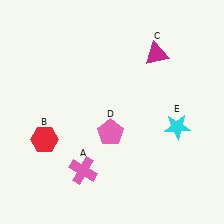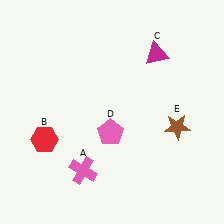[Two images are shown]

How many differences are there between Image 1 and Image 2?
There is 1 difference between the two images.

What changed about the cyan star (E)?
In Image 1, E is cyan. In Image 2, it changed to brown.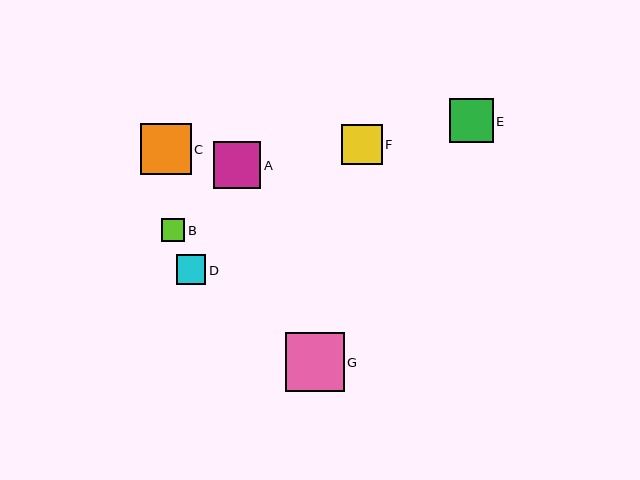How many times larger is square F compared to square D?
Square F is approximately 1.4 times the size of square D.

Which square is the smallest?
Square B is the smallest with a size of approximately 23 pixels.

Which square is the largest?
Square G is the largest with a size of approximately 59 pixels.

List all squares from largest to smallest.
From largest to smallest: G, C, A, E, F, D, B.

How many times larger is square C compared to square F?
Square C is approximately 1.2 times the size of square F.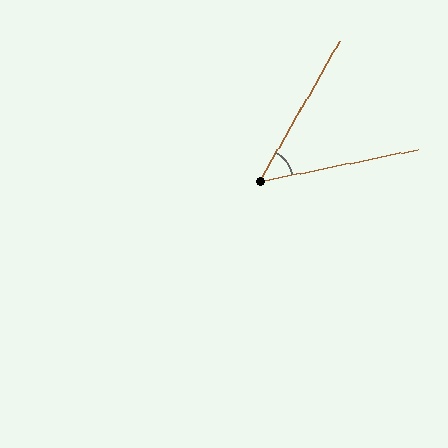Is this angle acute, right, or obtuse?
It is acute.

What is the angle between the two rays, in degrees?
Approximately 49 degrees.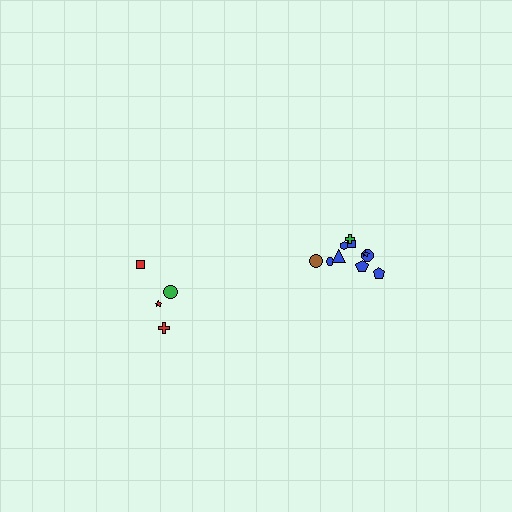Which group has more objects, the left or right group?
The right group.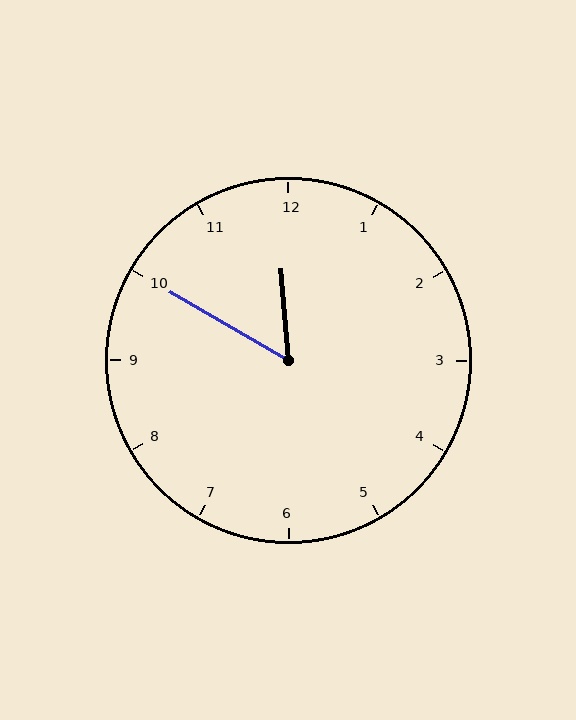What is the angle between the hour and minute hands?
Approximately 55 degrees.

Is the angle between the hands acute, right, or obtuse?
It is acute.